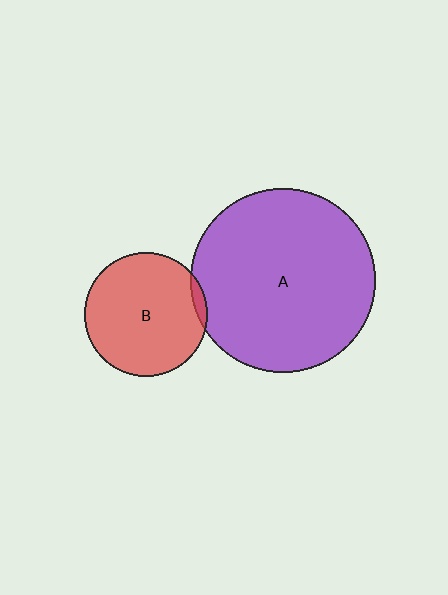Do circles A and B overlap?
Yes.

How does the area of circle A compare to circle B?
Approximately 2.2 times.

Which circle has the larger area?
Circle A (purple).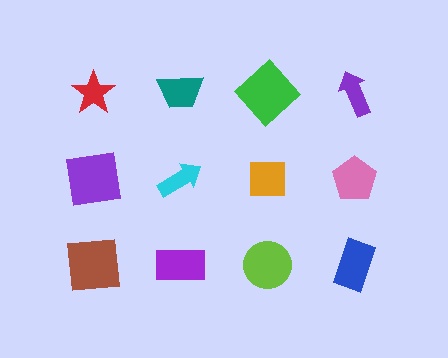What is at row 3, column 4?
A blue rectangle.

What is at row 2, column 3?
An orange square.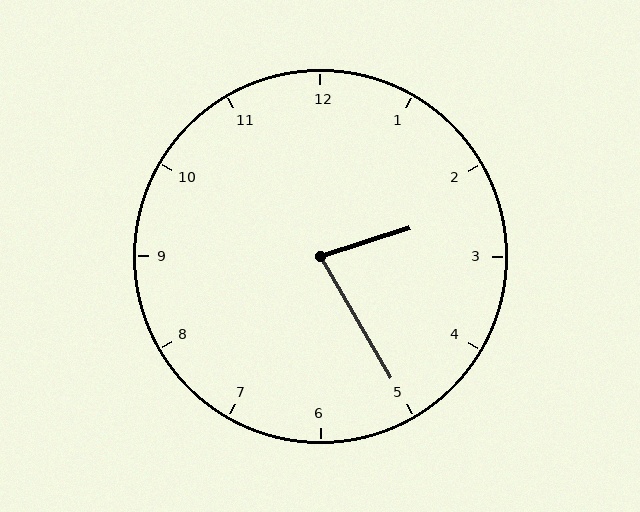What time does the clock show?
2:25.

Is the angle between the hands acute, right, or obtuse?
It is acute.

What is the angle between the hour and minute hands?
Approximately 78 degrees.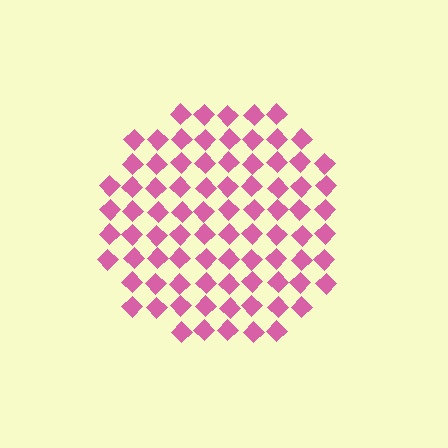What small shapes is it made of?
It is made of small diamonds.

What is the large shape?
The large shape is a circle.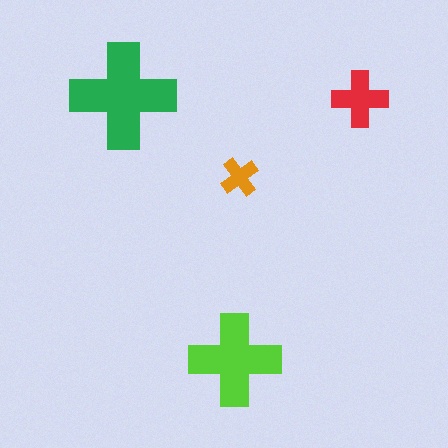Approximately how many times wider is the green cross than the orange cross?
About 3 times wider.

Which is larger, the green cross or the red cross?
The green one.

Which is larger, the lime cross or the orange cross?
The lime one.